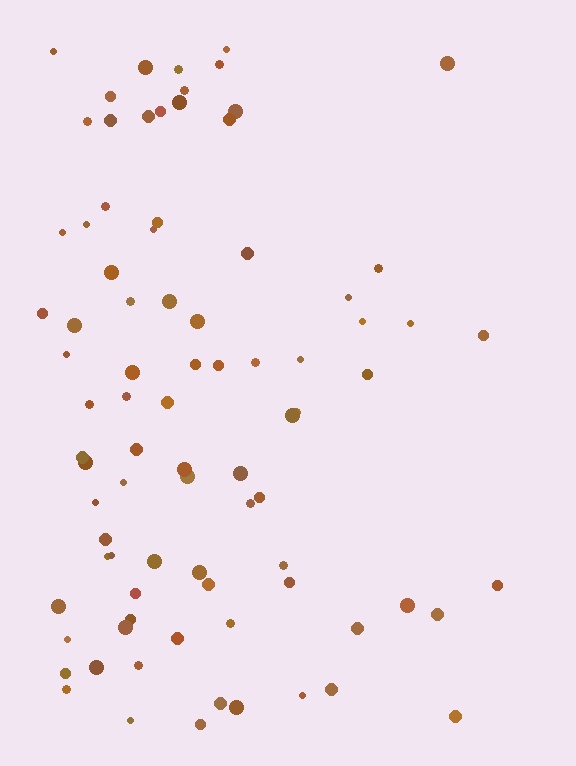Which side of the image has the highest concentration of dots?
The left.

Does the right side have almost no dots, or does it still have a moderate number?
Still a moderate number, just noticeably fewer than the left.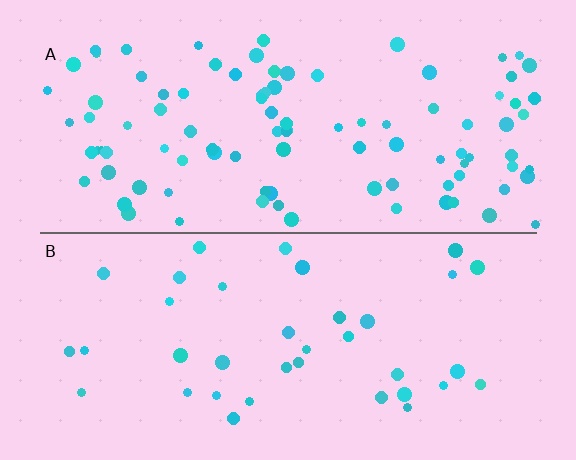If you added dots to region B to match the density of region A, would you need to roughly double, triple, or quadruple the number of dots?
Approximately triple.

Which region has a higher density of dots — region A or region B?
A (the top).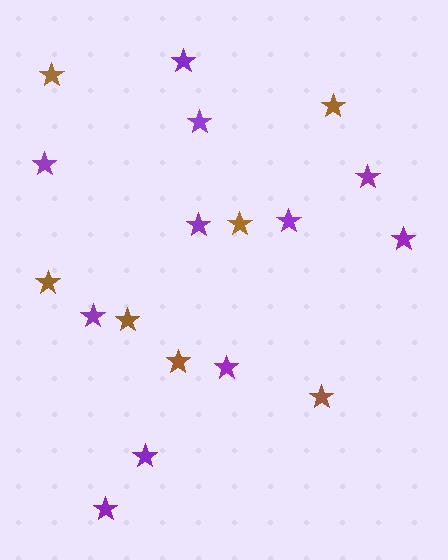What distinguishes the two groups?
There are 2 groups: one group of brown stars (7) and one group of purple stars (11).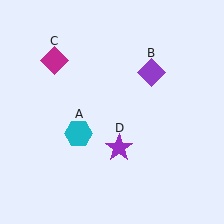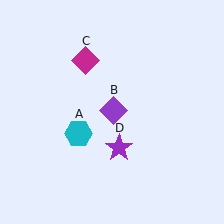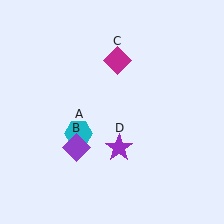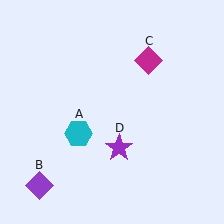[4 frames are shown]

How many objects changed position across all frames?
2 objects changed position: purple diamond (object B), magenta diamond (object C).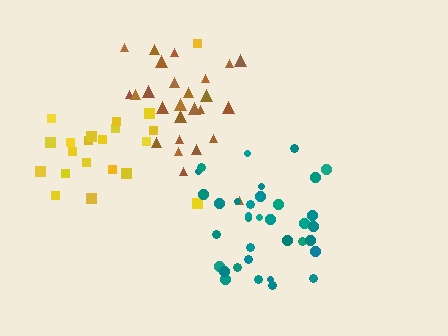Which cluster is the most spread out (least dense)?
Yellow.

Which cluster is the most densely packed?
Teal.